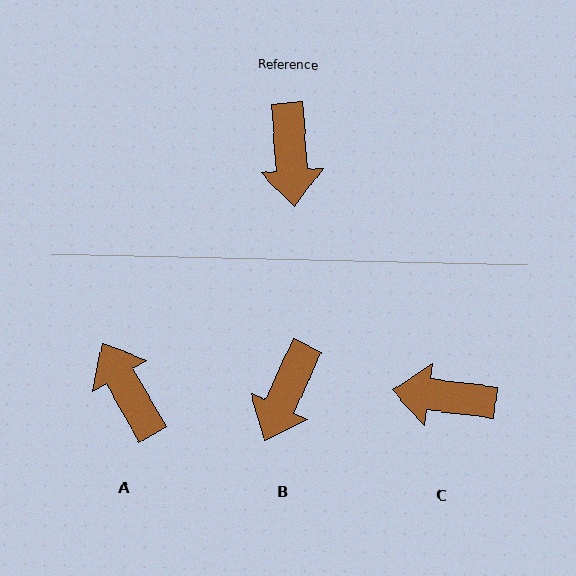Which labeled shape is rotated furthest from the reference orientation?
A, about 155 degrees away.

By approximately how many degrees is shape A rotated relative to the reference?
Approximately 155 degrees clockwise.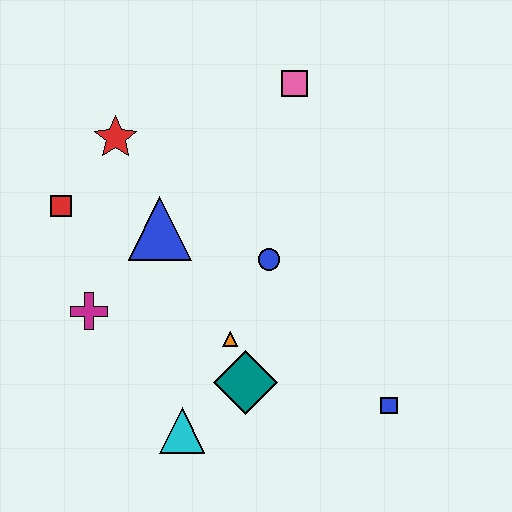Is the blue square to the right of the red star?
Yes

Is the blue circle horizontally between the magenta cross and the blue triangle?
No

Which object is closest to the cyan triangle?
The teal diamond is closest to the cyan triangle.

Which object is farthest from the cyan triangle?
The pink square is farthest from the cyan triangle.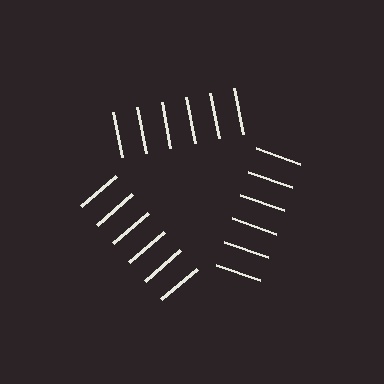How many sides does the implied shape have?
3 sides — the line-ends trace a triangle.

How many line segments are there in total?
18 — 6 along each of the 3 edges.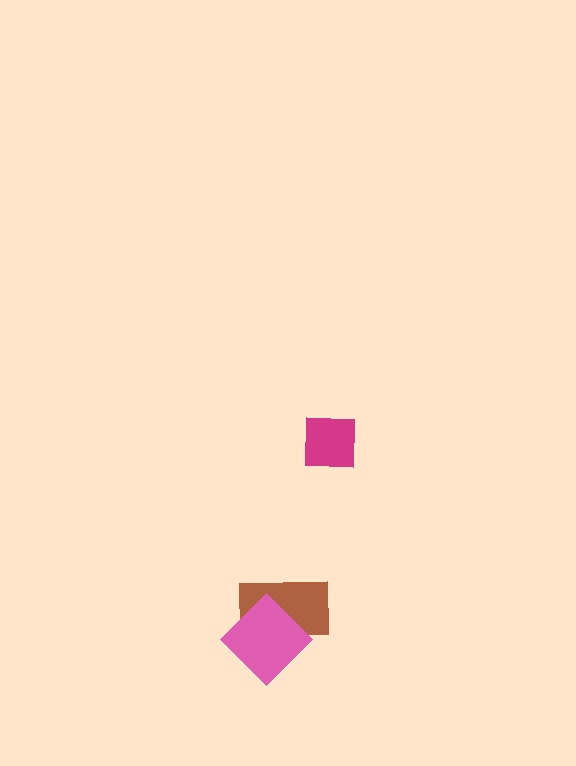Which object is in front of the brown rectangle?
The pink diamond is in front of the brown rectangle.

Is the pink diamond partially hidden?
No, no other shape covers it.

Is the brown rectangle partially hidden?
Yes, it is partially covered by another shape.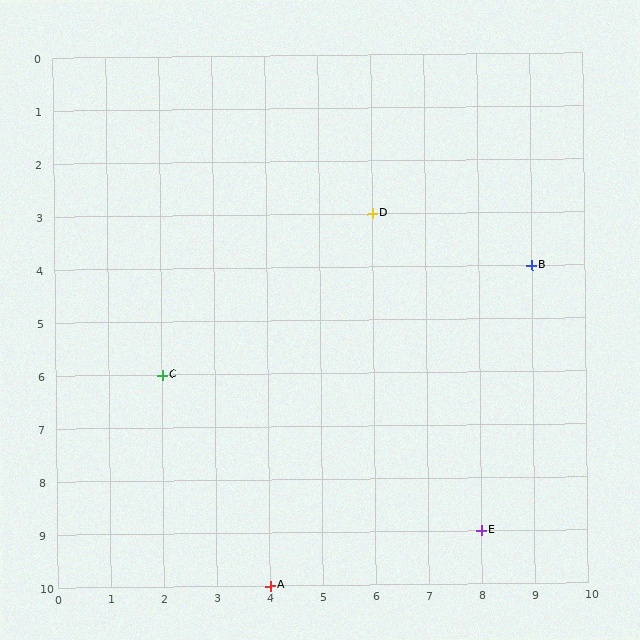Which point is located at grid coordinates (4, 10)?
Point A is at (4, 10).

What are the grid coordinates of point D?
Point D is at grid coordinates (6, 3).